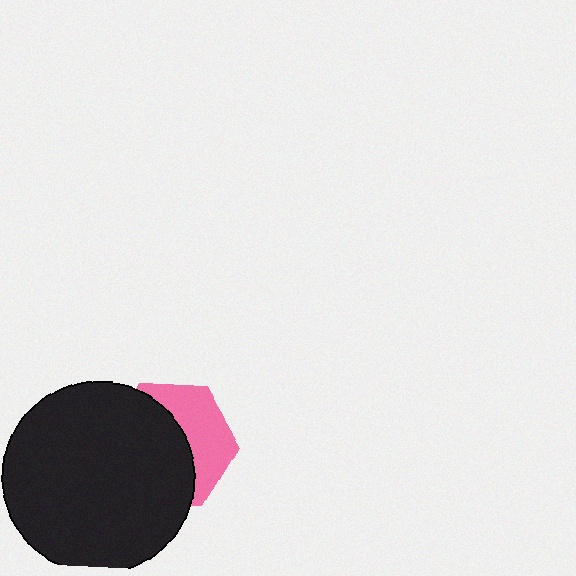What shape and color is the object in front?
The object in front is a black circle.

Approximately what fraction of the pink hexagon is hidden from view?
Roughly 59% of the pink hexagon is hidden behind the black circle.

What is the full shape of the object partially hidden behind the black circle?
The partially hidden object is a pink hexagon.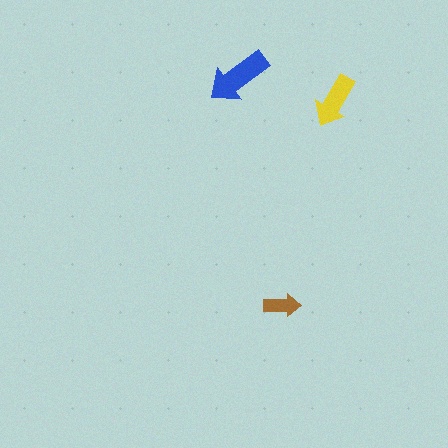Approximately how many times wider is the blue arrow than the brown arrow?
About 2 times wider.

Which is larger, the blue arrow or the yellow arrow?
The blue one.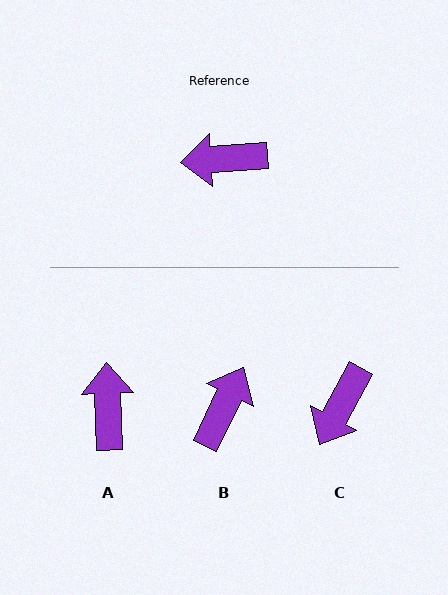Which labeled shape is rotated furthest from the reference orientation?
B, about 120 degrees away.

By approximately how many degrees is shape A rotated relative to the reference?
Approximately 92 degrees clockwise.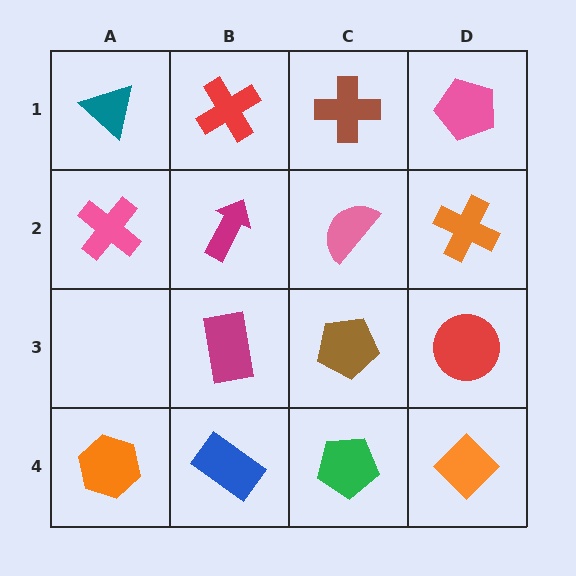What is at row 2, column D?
An orange cross.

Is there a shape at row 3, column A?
No, that cell is empty.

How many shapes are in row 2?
4 shapes.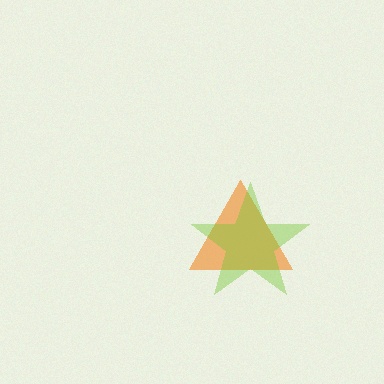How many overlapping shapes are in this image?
There are 2 overlapping shapes in the image.